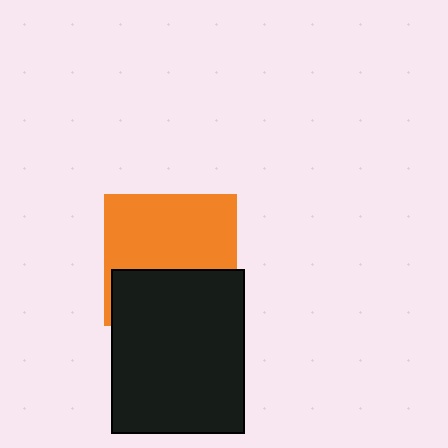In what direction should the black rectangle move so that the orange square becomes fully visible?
The black rectangle should move down. That is the shortest direction to clear the overlap and leave the orange square fully visible.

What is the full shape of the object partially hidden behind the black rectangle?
The partially hidden object is an orange square.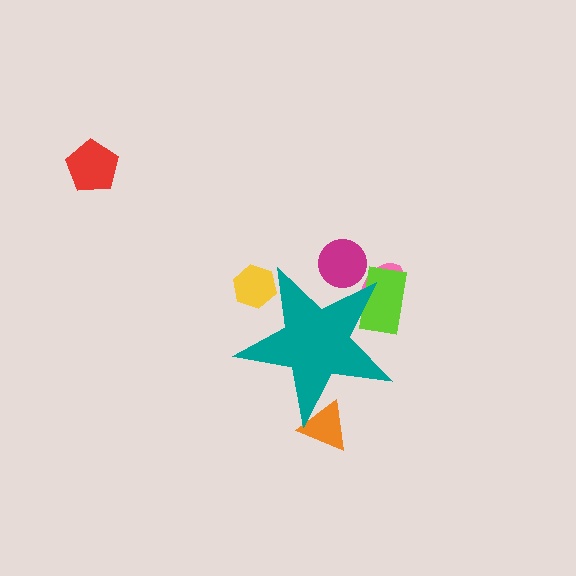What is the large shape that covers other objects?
A teal star.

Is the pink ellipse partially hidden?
Yes, the pink ellipse is partially hidden behind the teal star.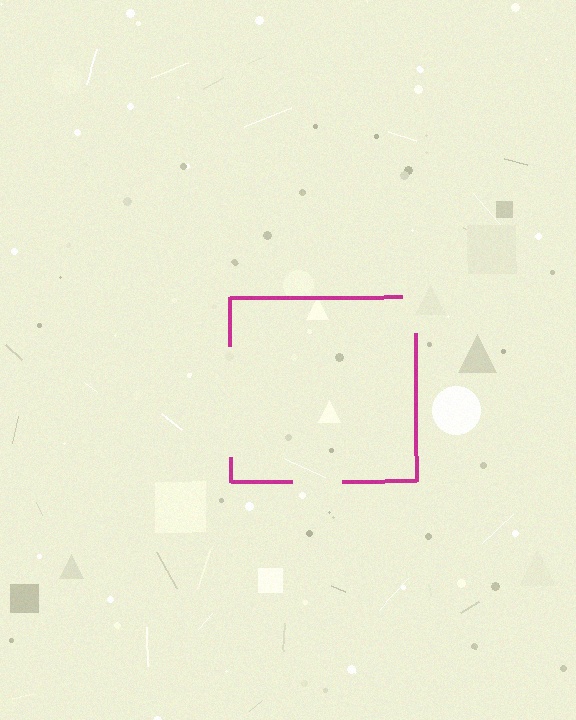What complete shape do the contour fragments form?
The contour fragments form a square.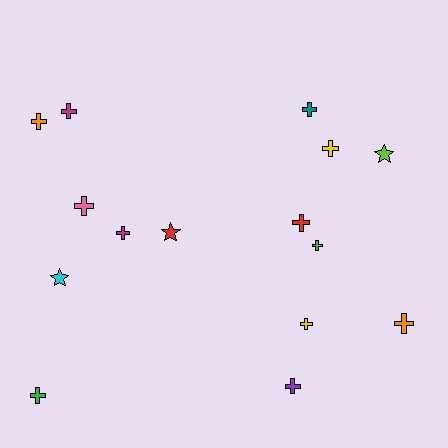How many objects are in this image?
There are 15 objects.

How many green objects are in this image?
There are 2 green objects.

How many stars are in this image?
There are 3 stars.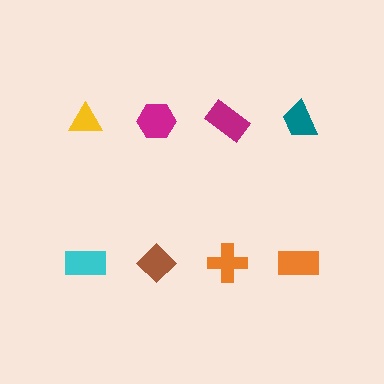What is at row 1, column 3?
A magenta rectangle.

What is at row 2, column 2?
A brown diamond.